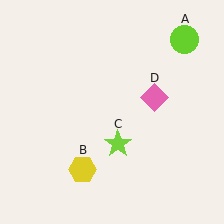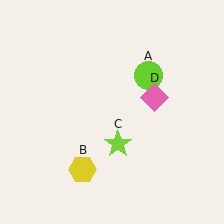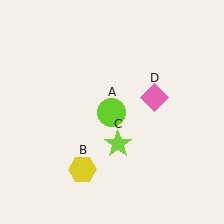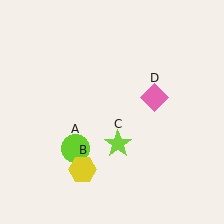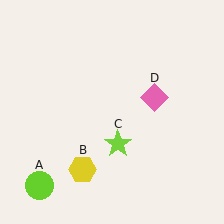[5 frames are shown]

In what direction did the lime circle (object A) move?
The lime circle (object A) moved down and to the left.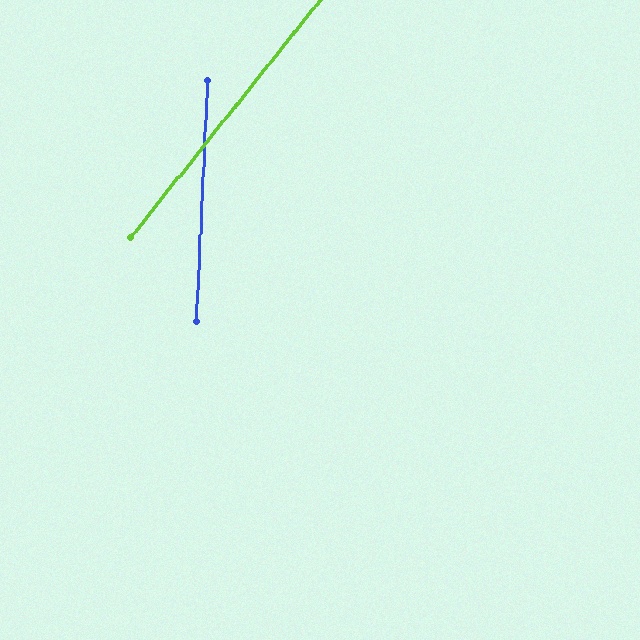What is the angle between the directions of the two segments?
Approximately 36 degrees.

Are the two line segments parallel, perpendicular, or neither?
Neither parallel nor perpendicular — they differ by about 36°.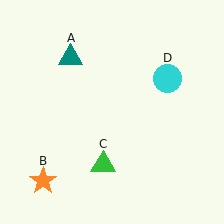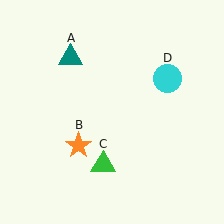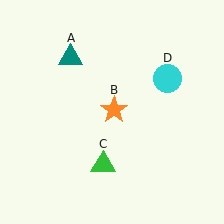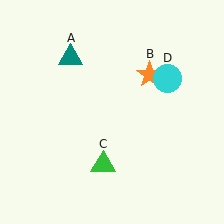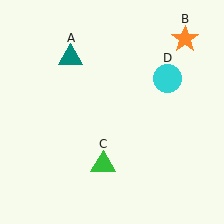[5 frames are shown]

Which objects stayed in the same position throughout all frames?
Teal triangle (object A) and green triangle (object C) and cyan circle (object D) remained stationary.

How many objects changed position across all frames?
1 object changed position: orange star (object B).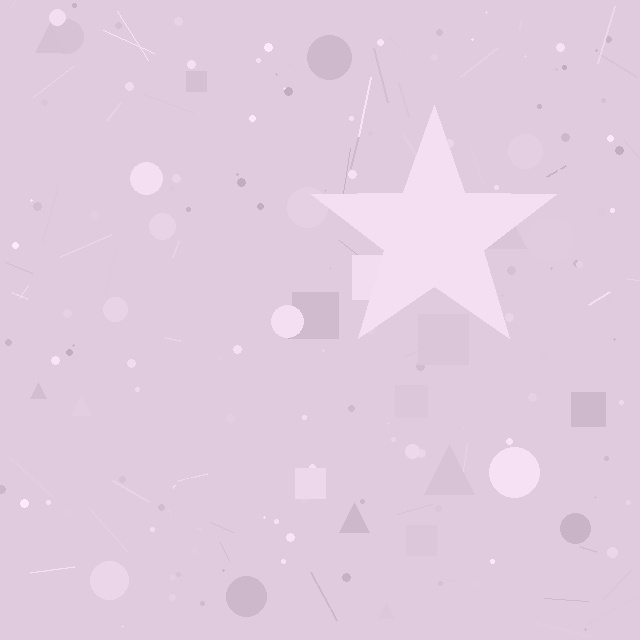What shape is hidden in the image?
A star is hidden in the image.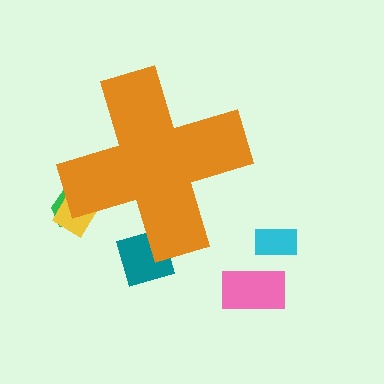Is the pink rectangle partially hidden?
No, the pink rectangle is fully visible.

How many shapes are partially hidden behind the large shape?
3 shapes are partially hidden.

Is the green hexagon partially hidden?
Yes, the green hexagon is partially hidden behind the orange cross.